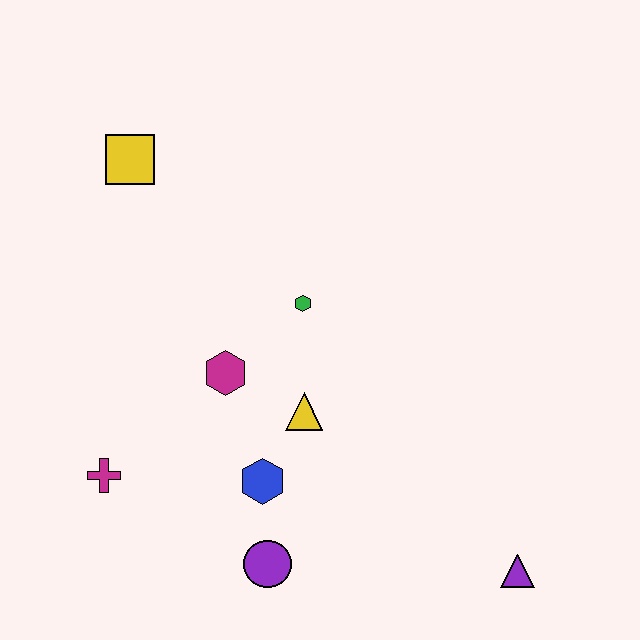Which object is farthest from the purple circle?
The yellow square is farthest from the purple circle.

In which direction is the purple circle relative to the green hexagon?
The purple circle is below the green hexagon.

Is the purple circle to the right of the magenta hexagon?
Yes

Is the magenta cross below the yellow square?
Yes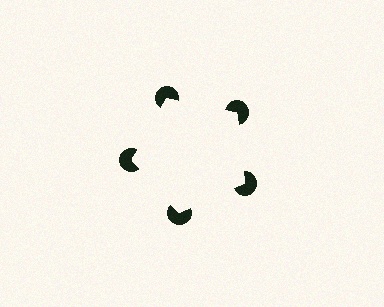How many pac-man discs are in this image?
There are 5 — one at each vertex of the illusory pentagon.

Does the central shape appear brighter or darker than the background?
It typically appears slightly brighter than the background, even though no actual brightness change is drawn.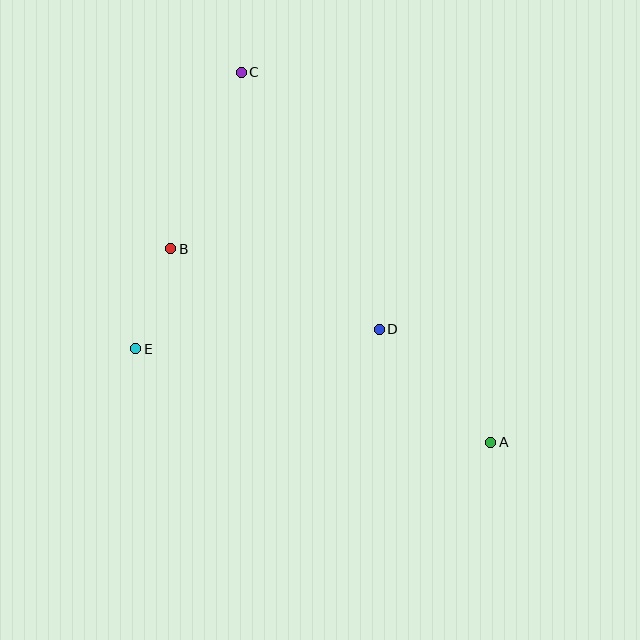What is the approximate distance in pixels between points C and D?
The distance between C and D is approximately 292 pixels.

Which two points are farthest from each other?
Points A and C are farthest from each other.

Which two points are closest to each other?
Points B and E are closest to each other.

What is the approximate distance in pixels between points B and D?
The distance between B and D is approximately 223 pixels.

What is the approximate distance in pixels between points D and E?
The distance between D and E is approximately 244 pixels.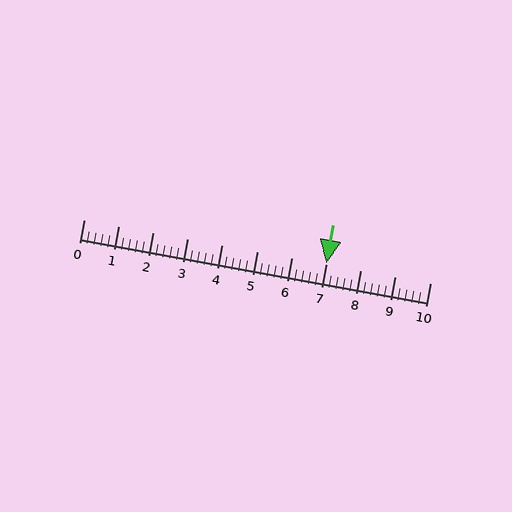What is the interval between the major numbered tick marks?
The major tick marks are spaced 1 units apart.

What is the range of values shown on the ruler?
The ruler shows values from 0 to 10.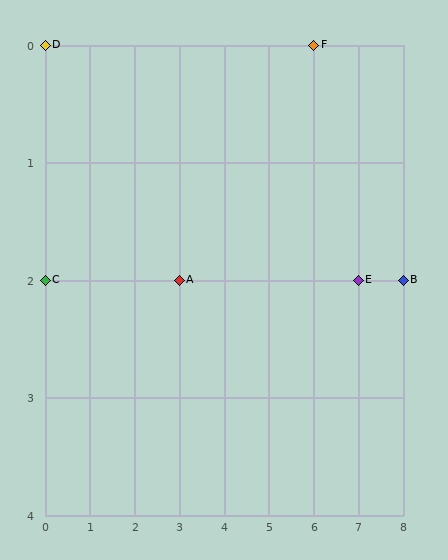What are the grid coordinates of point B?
Point B is at grid coordinates (8, 2).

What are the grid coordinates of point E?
Point E is at grid coordinates (7, 2).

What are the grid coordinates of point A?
Point A is at grid coordinates (3, 2).